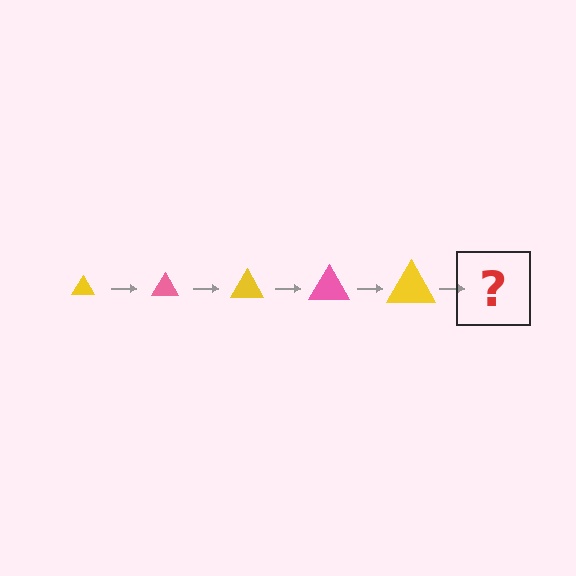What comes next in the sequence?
The next element should be a pink triangle, larger than the previous one.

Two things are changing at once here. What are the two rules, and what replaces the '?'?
The two rules are that the triangle grows larger each step and the color cycles through yellow and pink. The '?' should be a pink triangle, larger than the previous one.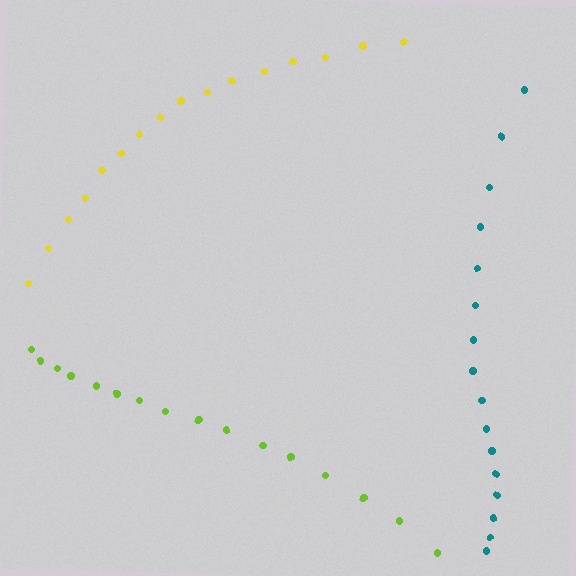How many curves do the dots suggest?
There are 3 distinct paths.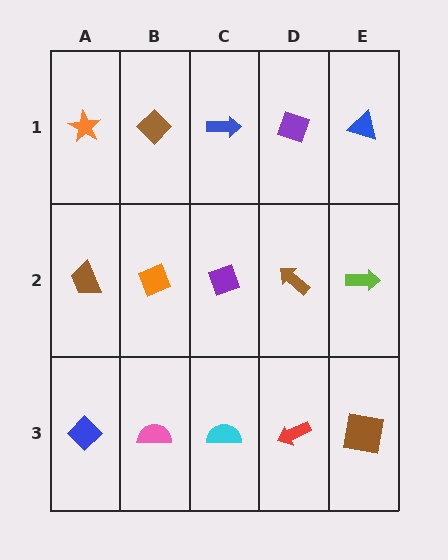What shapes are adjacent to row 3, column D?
A brown arrow (row 2, column D), a cyan semicircle (row 3, column C), a brown square (row 3, column E).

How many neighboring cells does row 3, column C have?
3.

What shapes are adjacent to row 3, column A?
A brown trapezoid (row 2, column A), a pink semicircle (row 3, column B).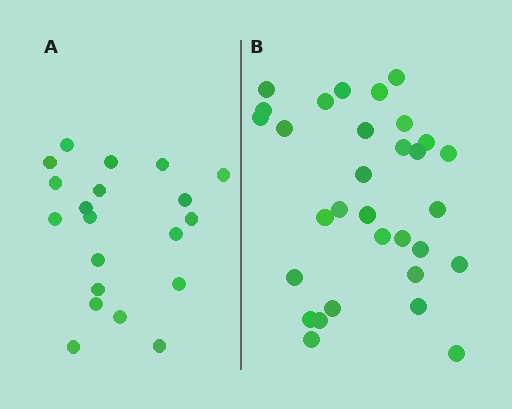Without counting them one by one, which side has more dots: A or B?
Region B (the right region) has more dots.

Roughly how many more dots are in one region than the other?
Region B has roughly 12 or so more dots than region A.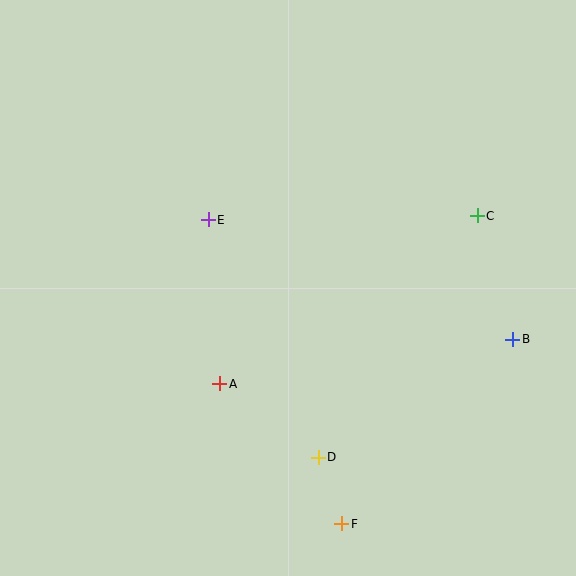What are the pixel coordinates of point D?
Point D is at (318, 457).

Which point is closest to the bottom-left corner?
Point A is closest to the bottom-left corner.